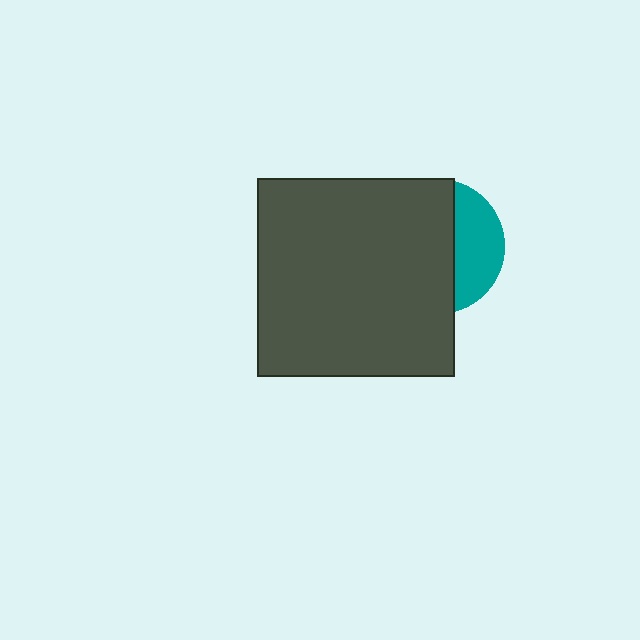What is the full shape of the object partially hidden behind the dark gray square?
The partially hidden object is a teal circle.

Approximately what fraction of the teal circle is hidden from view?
Roughly 66% of the teal circle is hidden behind the dark gray square.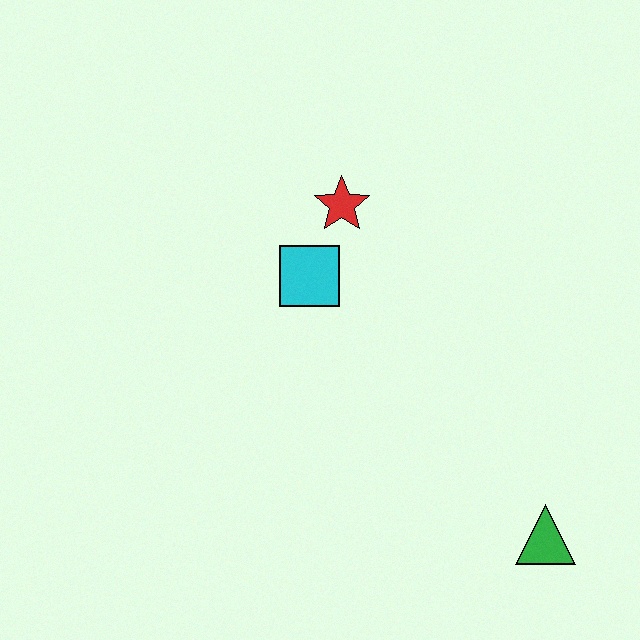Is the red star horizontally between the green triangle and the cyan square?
Yes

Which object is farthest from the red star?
The green triangle is farthest from the red star.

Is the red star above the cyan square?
Yes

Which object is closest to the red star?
The cyan square is closest to the red star.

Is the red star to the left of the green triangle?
Yes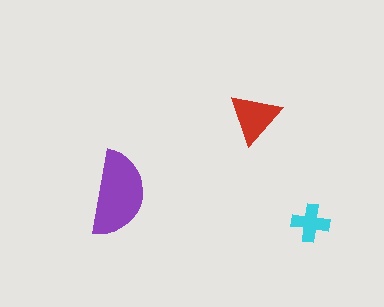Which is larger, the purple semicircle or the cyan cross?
The purple semicircle.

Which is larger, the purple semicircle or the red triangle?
The purple semicircle.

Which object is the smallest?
The cyan cross.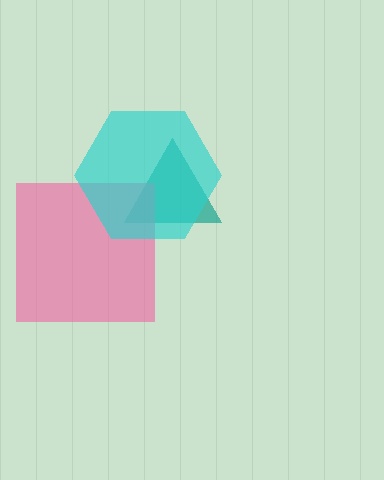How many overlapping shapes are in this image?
There are 3 overlapping shapes in the image.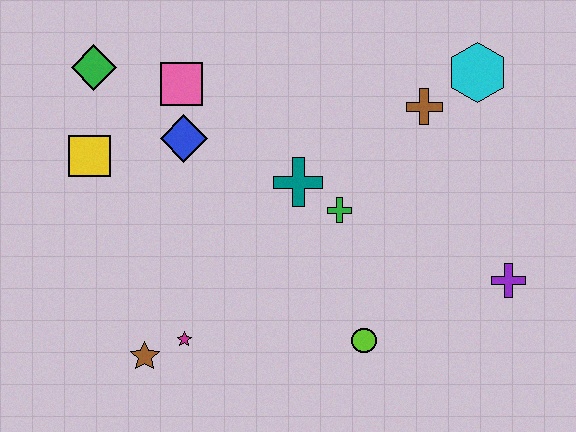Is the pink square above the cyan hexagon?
No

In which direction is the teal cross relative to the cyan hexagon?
The teal cross is to the left of the cyan hexagon.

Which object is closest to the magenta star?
The brown star is closest to the magenta star.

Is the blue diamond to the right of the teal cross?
No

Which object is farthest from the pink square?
The purple cross is farthest from the pink square.